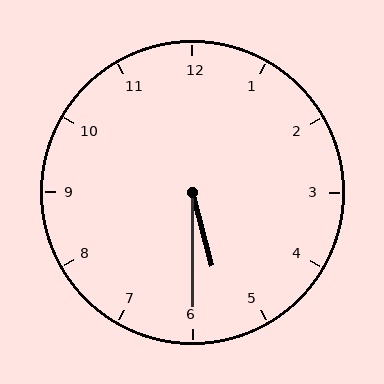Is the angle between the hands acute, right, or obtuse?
It is acute.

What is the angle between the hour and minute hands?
Approximately 15 degrees.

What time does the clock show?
5:30.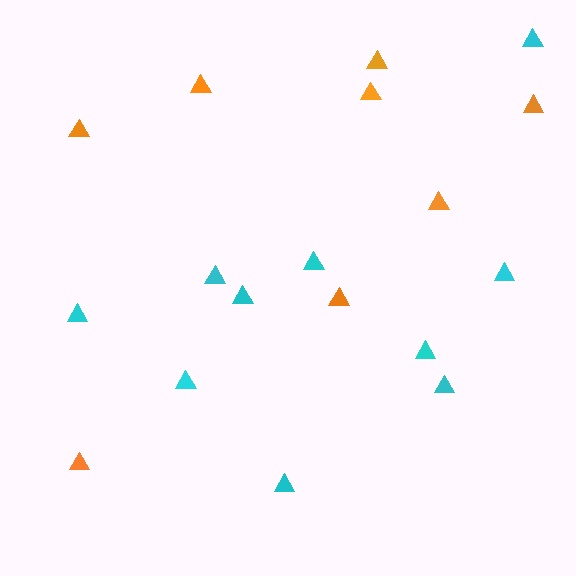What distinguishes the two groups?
There are 2 groups: one group of cyan triangles (10) and one group of orange triangles (8).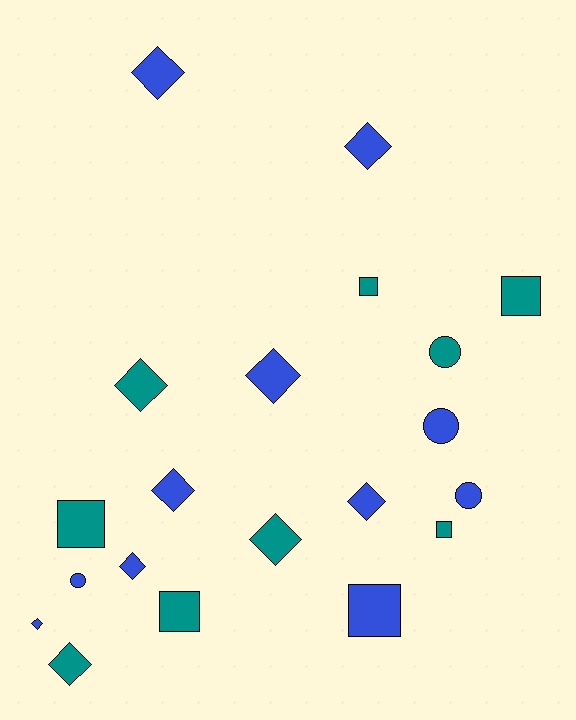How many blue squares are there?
There is 1 blue square.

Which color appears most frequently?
Blue, with 11 objects.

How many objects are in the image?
There are 20 objects.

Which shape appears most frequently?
Diamond, with 10 objects.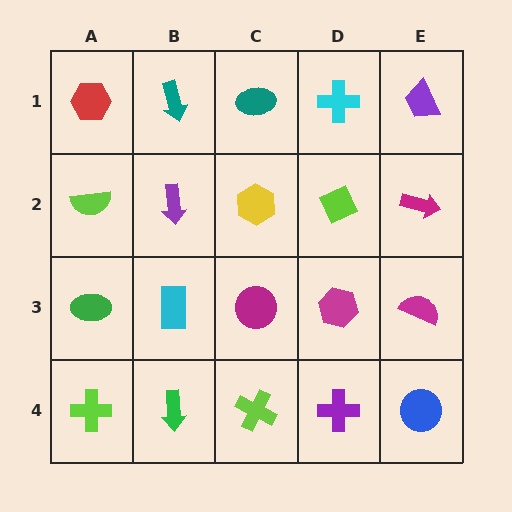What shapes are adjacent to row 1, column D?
A lime diamond (row 2, column D), a teal ellipse (row 1, column C), a purple trapezoid (row 1, column E).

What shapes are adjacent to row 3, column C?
A yellow hexagon (row 2, column C), a lime cross (row 4, column C), a cyan rectangle (row 3, column B), a magenta hexagon (row 3, column D).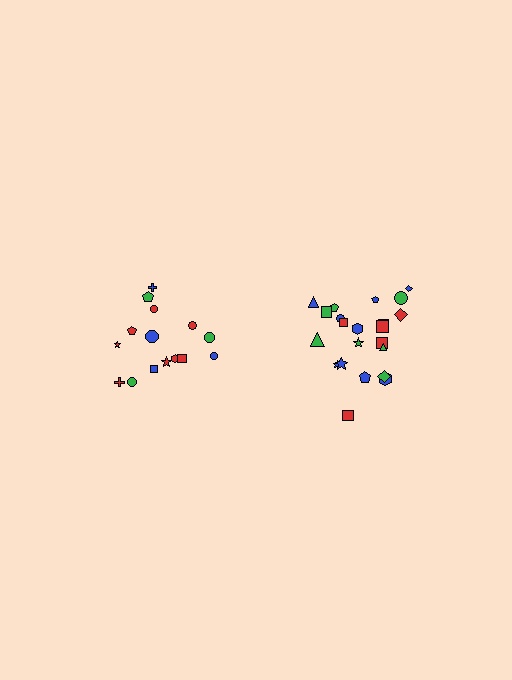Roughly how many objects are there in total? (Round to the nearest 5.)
Roughly 35 objects in total.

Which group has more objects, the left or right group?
The right group.